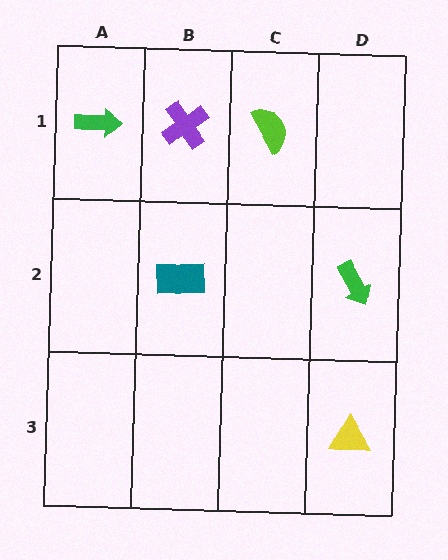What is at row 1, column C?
A lime semicircle.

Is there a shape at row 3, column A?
No, that cell is empty.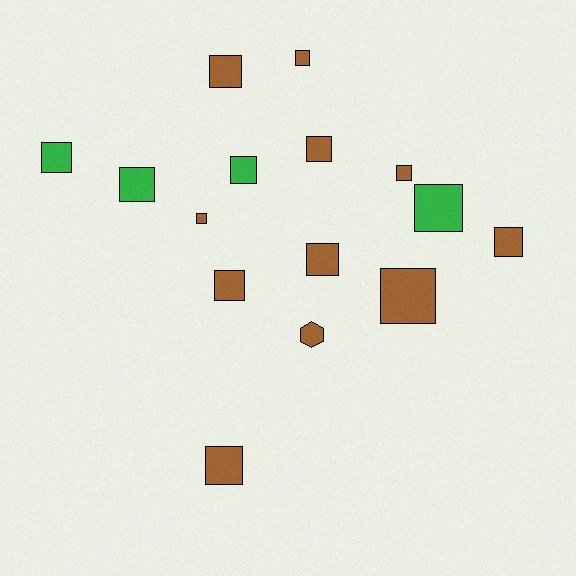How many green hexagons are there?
There are no green hexagons.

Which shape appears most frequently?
Square, with 14 objects.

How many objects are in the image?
There are 15 objects.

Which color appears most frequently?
Brown, with 11 objects.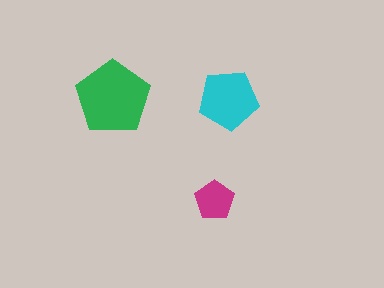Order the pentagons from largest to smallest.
the green one, the cyan one, the magenta one.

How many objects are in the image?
There are 3 objects in the image.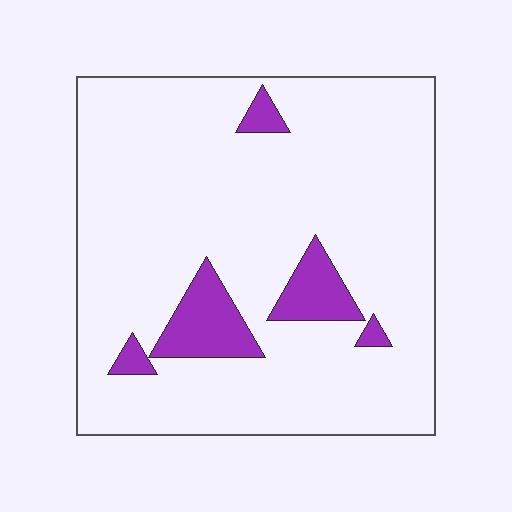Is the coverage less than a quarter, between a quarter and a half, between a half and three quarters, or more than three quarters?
Less than a quarter.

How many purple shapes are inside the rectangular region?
5.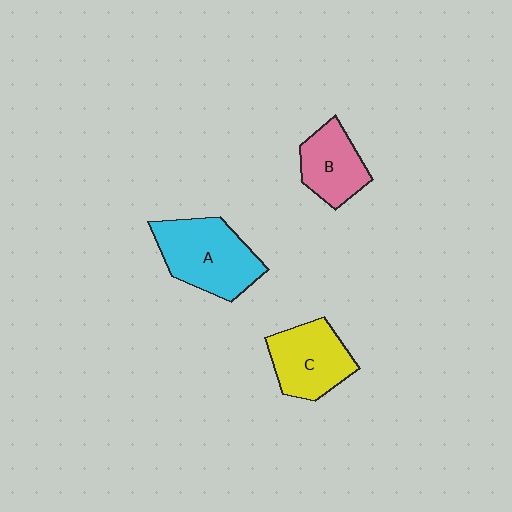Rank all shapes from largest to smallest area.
From largest to smallest: A (cyan), C (yellow), B (pink).